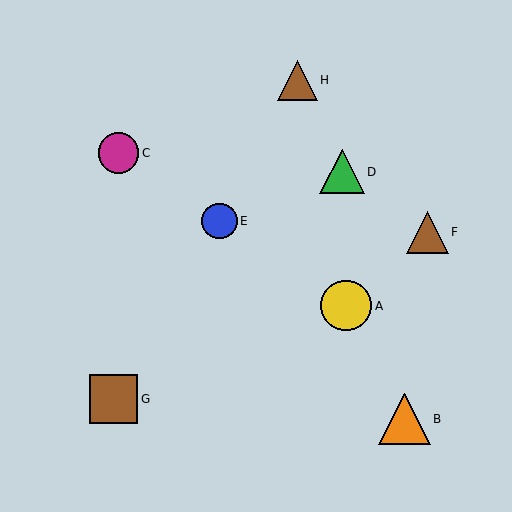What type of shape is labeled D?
Shape D is a green triangle.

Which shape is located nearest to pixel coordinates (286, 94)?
The brown triangle (labeled H) at (297, 80) is nearest to that location.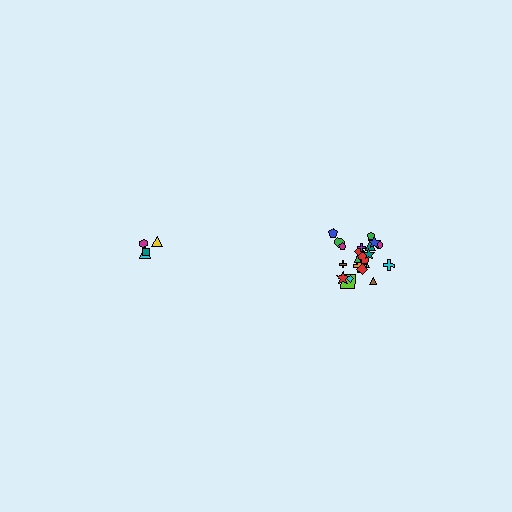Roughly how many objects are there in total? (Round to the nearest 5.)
Roughly 25 objects in total.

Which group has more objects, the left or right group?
The right group.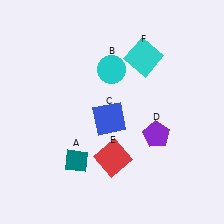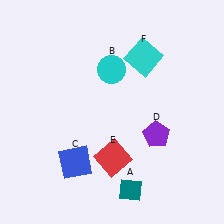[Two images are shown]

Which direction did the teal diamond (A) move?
The teal diamond (A) moved right.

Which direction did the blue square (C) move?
The blue square (C) moved down.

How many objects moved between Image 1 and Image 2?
2 objects moved between the two images.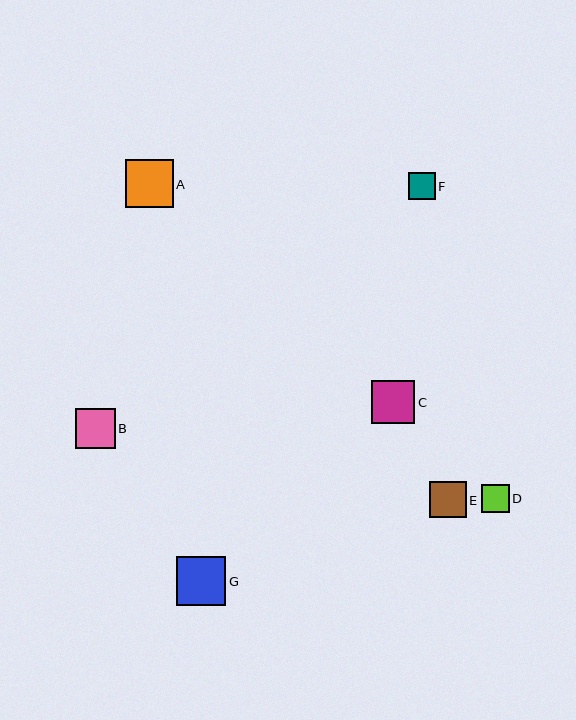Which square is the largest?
Square G is the largest with a size of approximately 49 pixels.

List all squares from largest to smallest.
From largest to smallest: G, A, C, B, E, D, F.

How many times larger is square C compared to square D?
Square C is approximately 1.5 times the size of square D.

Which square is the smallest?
Square F is the smallest with a size of approximately 27 pixels.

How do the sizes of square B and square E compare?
Square B and square E are approximately the same size.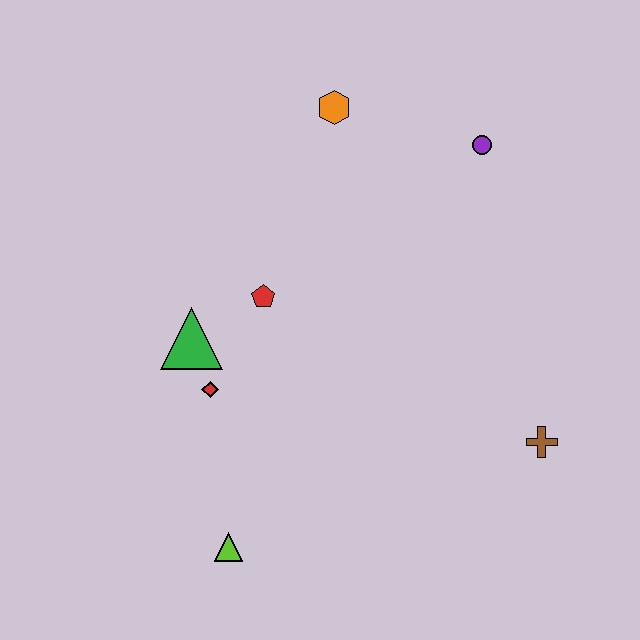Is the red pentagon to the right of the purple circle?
No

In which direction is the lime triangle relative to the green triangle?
The lime triangle is below the green triangle.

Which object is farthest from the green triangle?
The brown cross is farthest from the green triangle.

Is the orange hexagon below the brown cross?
No